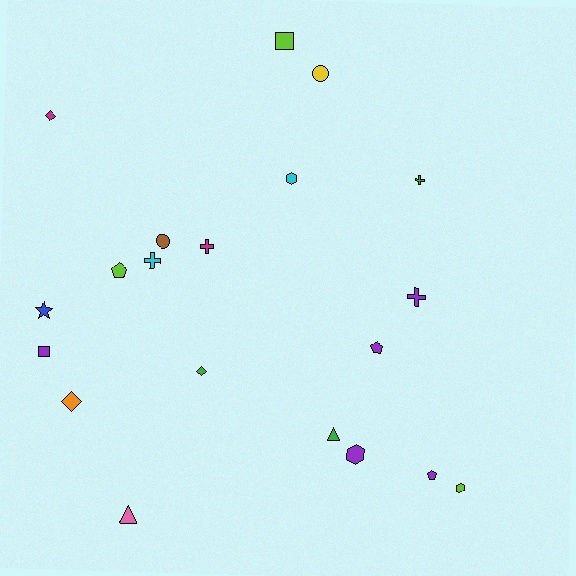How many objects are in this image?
There are 20 objects.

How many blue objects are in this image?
There is 1 blue object.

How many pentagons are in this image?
There are 3 pentagons.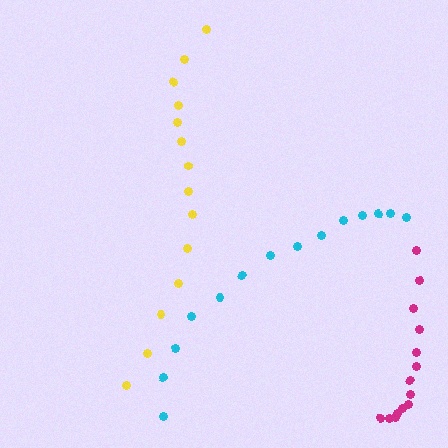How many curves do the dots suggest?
There are 3 distinct paths.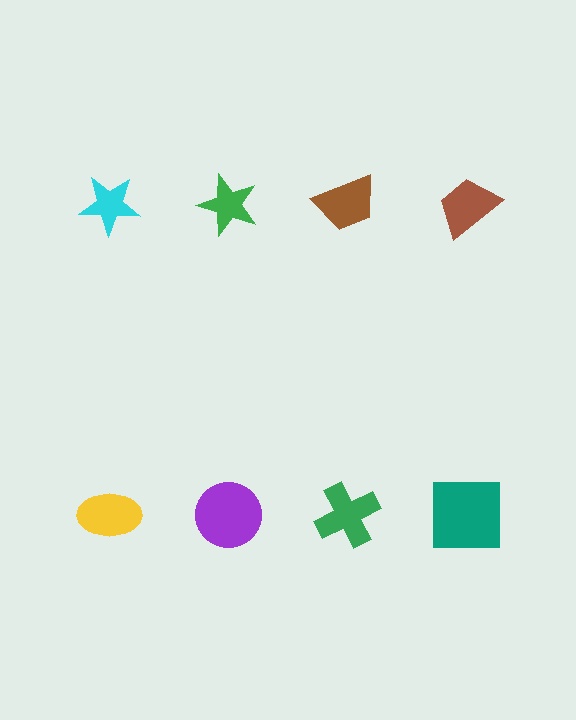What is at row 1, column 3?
A brown trapezoid.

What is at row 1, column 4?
A brown trapezoid.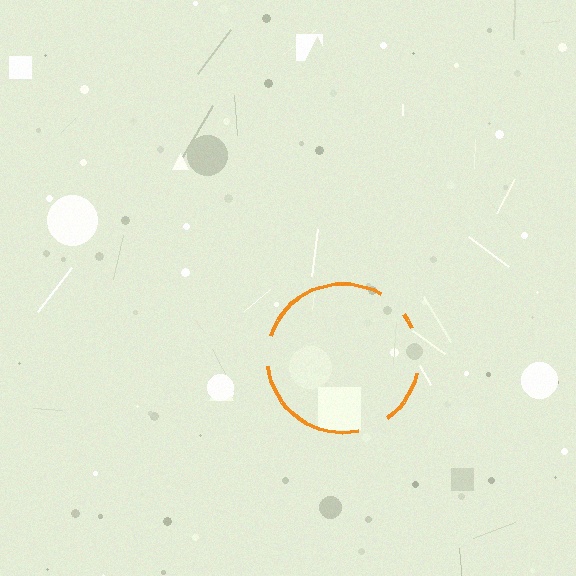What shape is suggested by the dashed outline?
The dashed outline suggests a circle.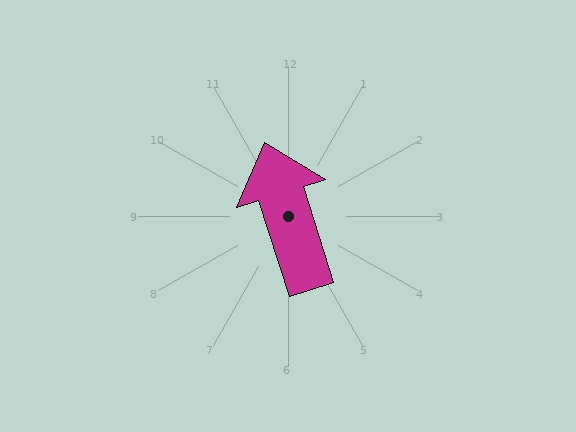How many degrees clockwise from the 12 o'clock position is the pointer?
Approximately 343 degrees.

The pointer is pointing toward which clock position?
Roughly 11 o'clock.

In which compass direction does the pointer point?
North.